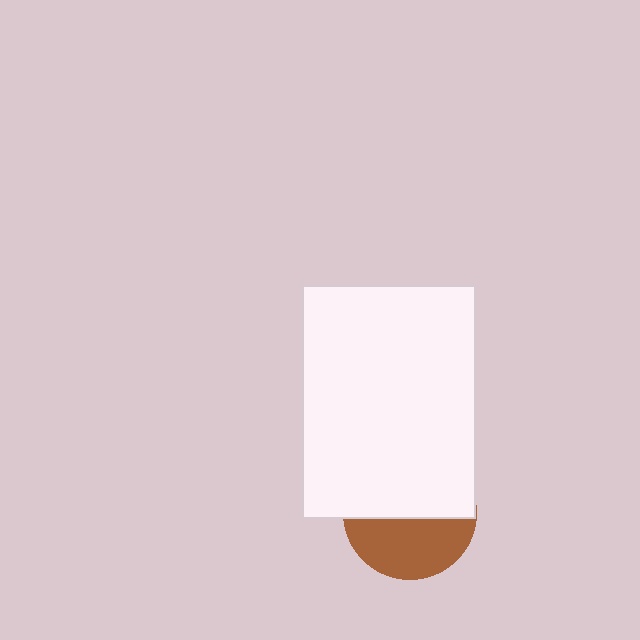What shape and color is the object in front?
The object in front is a white rectangle.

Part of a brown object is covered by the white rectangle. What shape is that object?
It is a circle.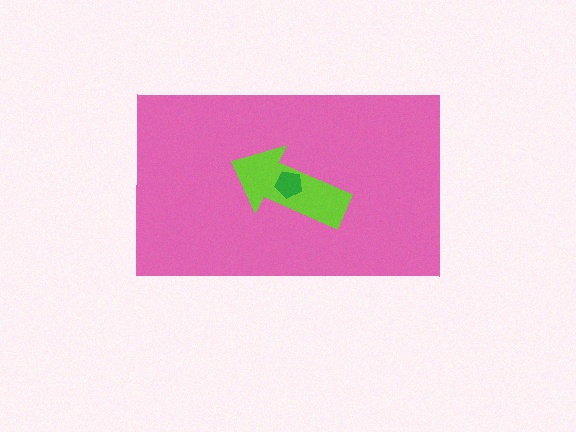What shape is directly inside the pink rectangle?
The lime arrow.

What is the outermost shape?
The pink rectangle.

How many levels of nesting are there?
3.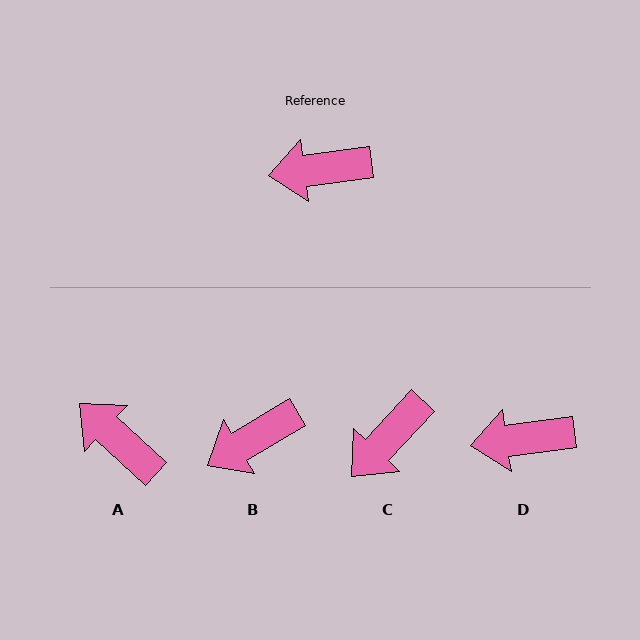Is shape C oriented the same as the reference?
No, it is off by about 39 degrees.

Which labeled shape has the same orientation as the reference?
D.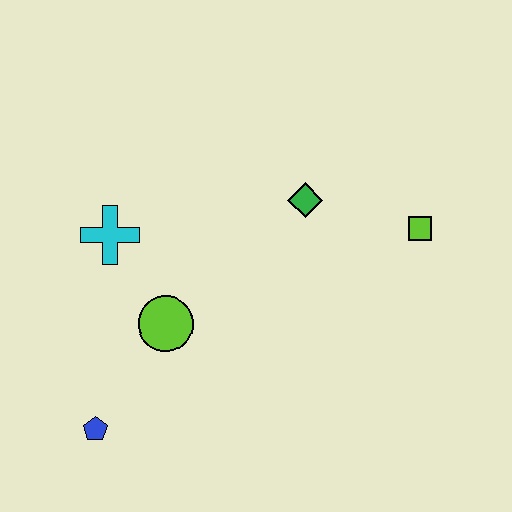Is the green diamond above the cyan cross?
Yes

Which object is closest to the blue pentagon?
The lime circle is closest to the blue pentagon.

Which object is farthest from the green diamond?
The blue pentagon is farthest from the green diamond.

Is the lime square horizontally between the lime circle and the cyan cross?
No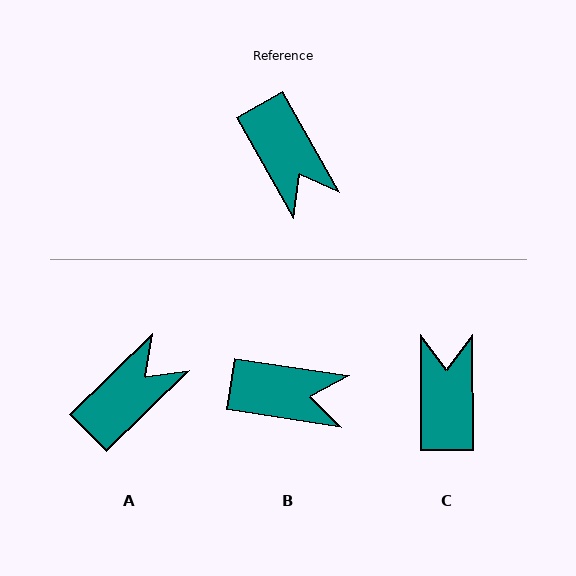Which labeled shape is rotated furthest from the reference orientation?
C, about 151 degrees away.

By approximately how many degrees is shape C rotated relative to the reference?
Approximately 151 degrees counter-clockwise.